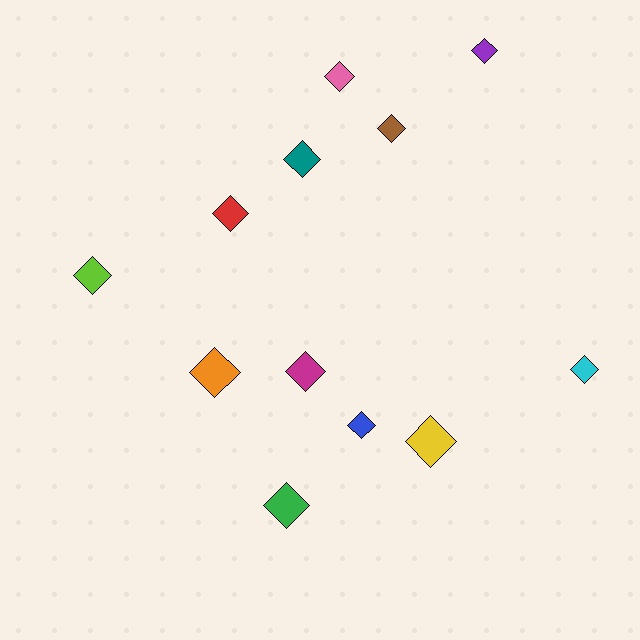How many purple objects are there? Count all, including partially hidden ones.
There is 1 purple object.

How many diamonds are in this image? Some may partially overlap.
There are 12 diamonds.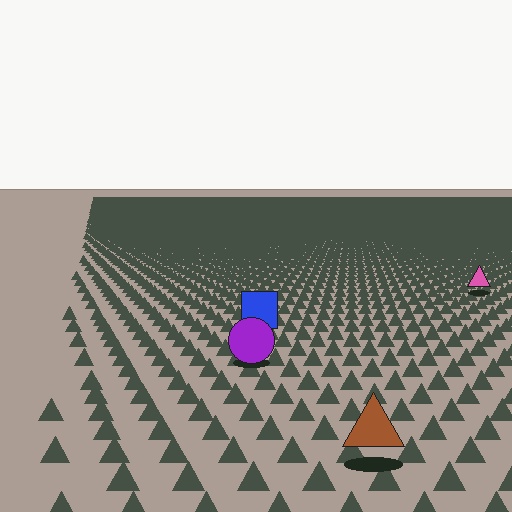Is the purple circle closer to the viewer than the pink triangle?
Yes. The purple circle is closer — you can tell from the texture gradient: the ground texture is coarser near it.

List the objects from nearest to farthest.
From nearest to farthest: the brown triangle, the purple circle, the blue square, the pink triangle.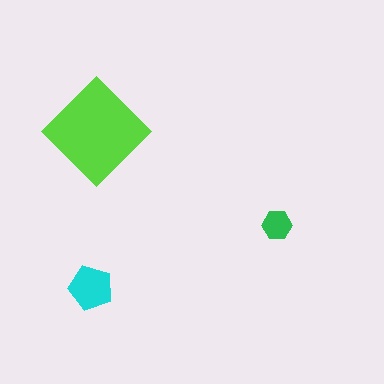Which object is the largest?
The lime diamond.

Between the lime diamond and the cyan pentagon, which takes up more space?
The lime diamond.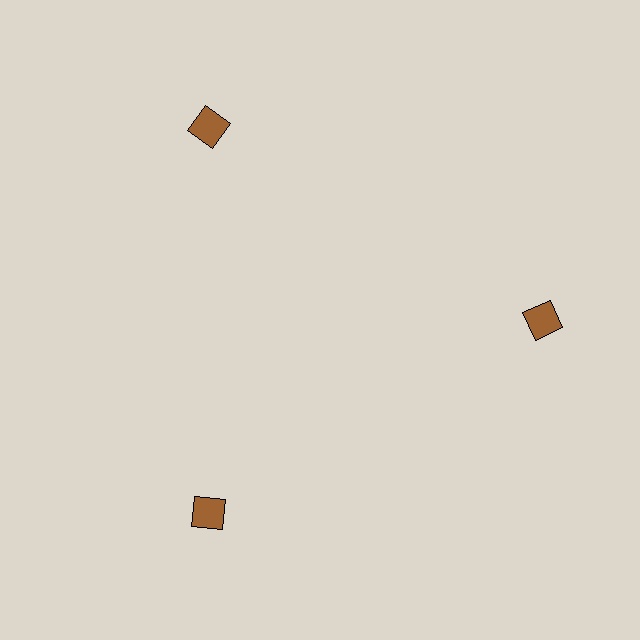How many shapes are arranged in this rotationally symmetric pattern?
There are 3 shapes, arranged in 3 groups of 1.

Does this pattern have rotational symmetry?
Yes, this pattern has 3-fold rotational symmetry. It looks the same after rotating 120 degrees around the center.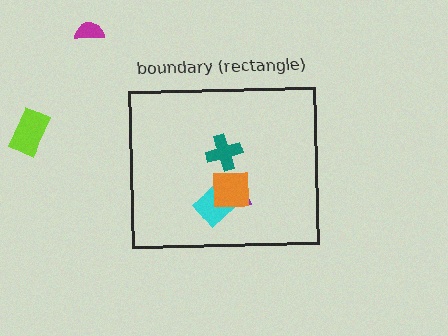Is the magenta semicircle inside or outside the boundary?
Outside.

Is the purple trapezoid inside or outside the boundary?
Inside.